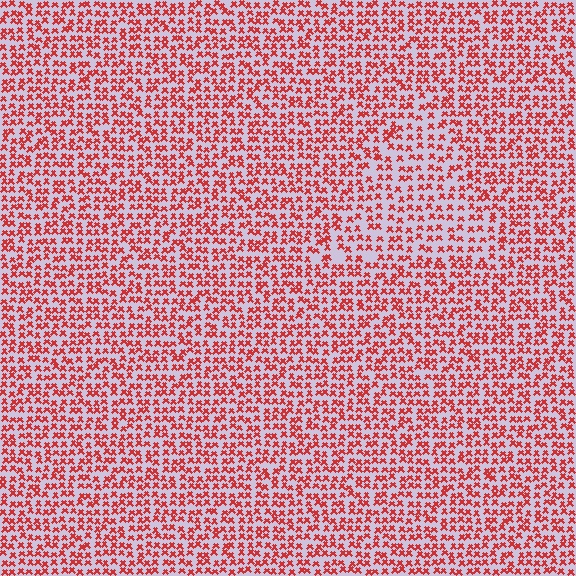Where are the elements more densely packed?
The elements are more densely packed outside the triangle boundary.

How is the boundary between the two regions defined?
The boundary is defined by a change in element density (approximately 1.4x ratio). All elements are the same color, size, and shape.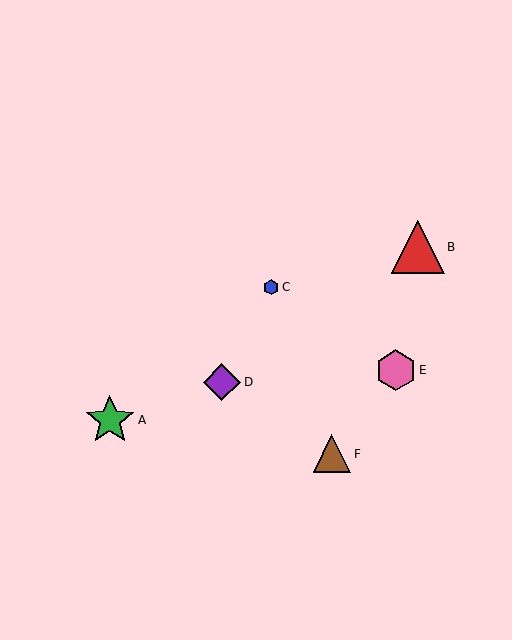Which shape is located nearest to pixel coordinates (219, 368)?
The purple diamond (labeled D) at (222, 382) is nearest to that location.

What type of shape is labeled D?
Shape D is a purple diamond.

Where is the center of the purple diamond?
The center of the purple diamond is at (222, 382).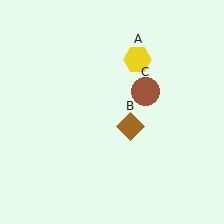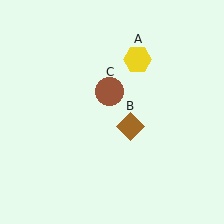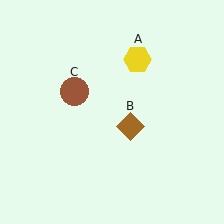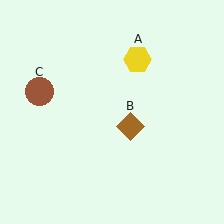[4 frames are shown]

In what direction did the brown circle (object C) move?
The brown circle (object C) moved left.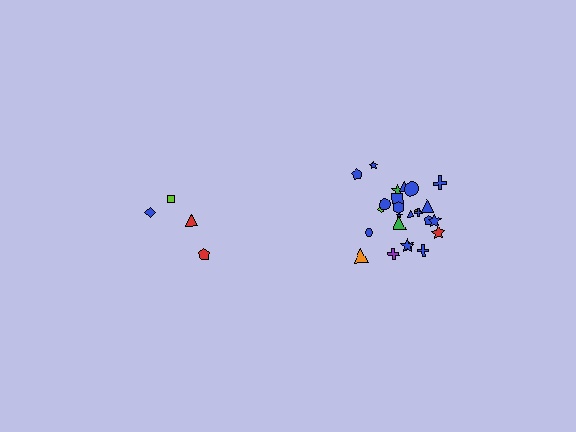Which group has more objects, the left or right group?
The right group.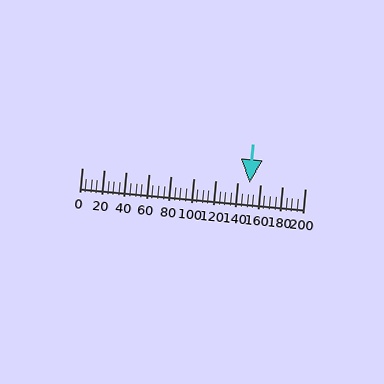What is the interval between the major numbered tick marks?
The major tick marks are spaced 20 units apart.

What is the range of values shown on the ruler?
The ruler shows values from 0 to 200.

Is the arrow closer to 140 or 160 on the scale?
The arrow is closer to 160.